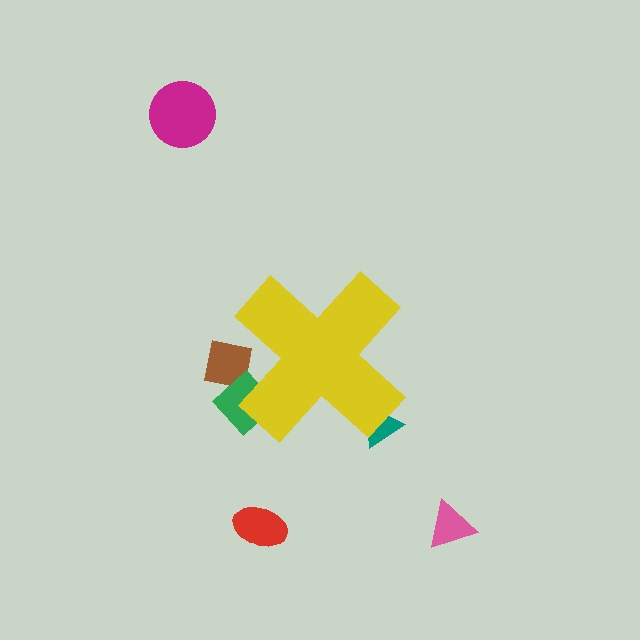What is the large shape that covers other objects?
A yellow cross.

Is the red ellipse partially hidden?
No, the red ellipse is fully visible.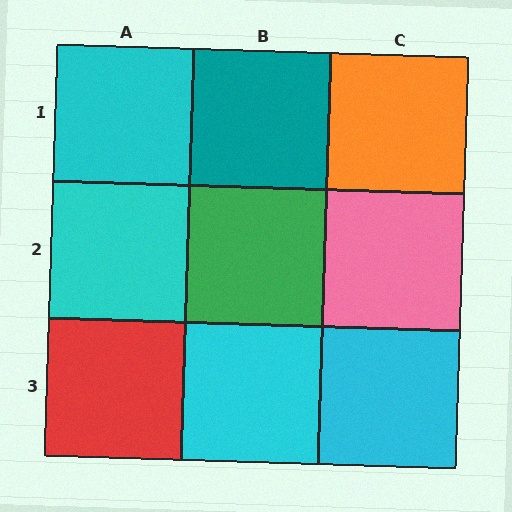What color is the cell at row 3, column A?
Red.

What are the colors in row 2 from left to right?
Cyan, green, pink.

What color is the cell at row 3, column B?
Cyan.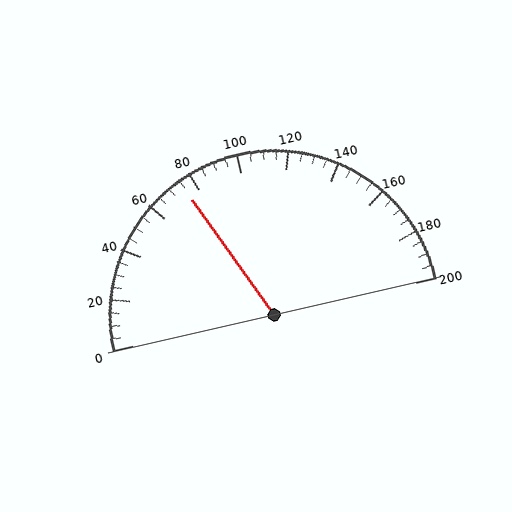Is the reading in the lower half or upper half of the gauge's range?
The reading is in the lower half of the range (0 to 200).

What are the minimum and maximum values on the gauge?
The gauge ranges from 0 to 200.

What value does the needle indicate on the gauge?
The needle indicates approximately 75.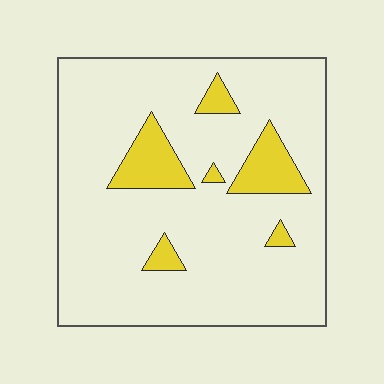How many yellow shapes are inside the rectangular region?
6.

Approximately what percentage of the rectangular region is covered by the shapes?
Approximately 15%.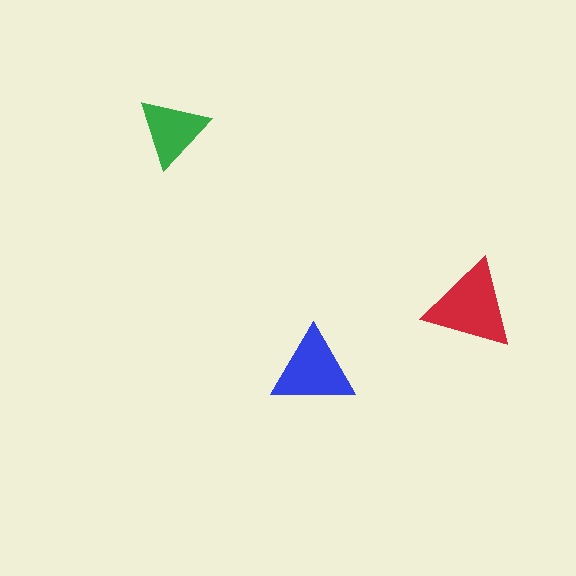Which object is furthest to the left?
The green triangle is leftmost.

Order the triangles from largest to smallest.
the red one, the blue one, the green one.